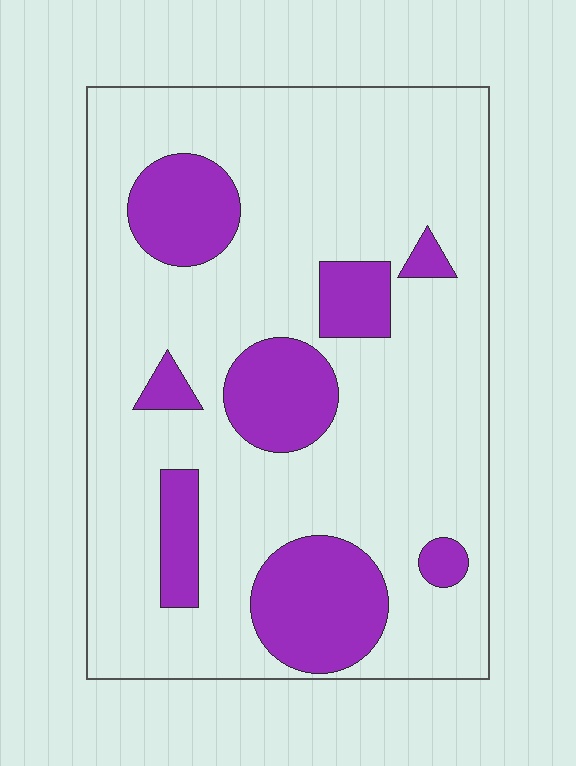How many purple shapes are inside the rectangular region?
8.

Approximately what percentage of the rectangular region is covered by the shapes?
Approximately 20%.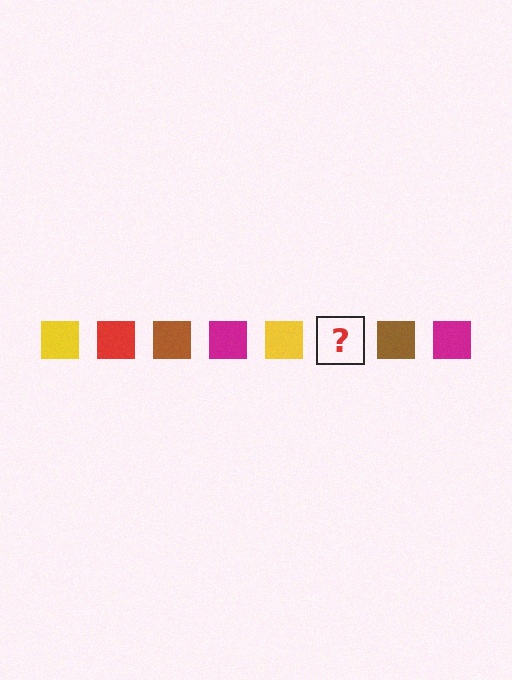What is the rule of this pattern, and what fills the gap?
The rule is that the pattern cycles through yellow, red, brown, magenta squares. The gap should be filled with a red square.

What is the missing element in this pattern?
The missing element is a red square.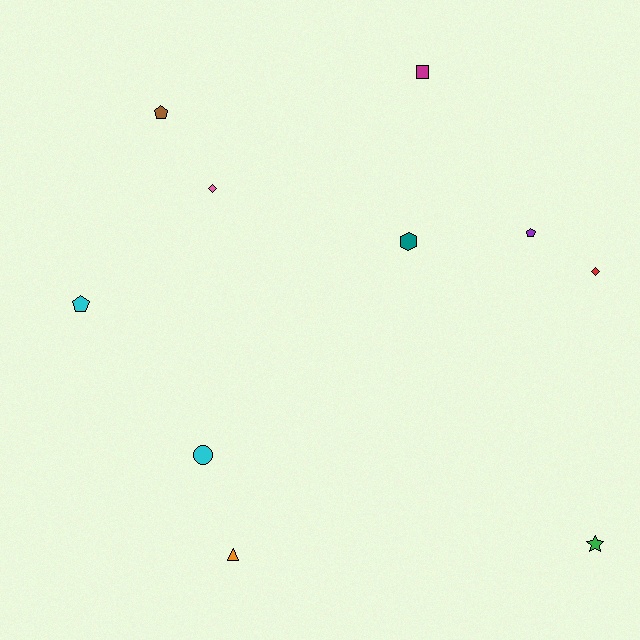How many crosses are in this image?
There are no crosses.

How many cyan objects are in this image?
There are 2 cyan objects.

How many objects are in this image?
There are 10 objects.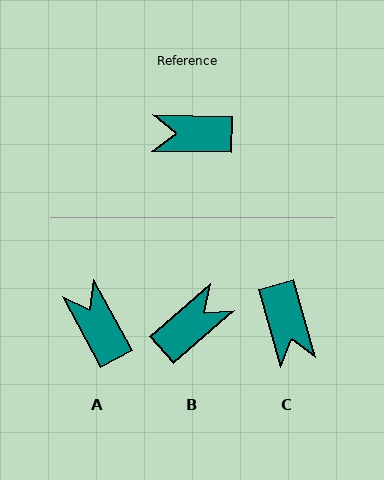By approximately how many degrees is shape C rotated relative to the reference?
Approximately 107 degrees counter-clockwise.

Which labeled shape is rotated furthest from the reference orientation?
B, about 138 degrees away.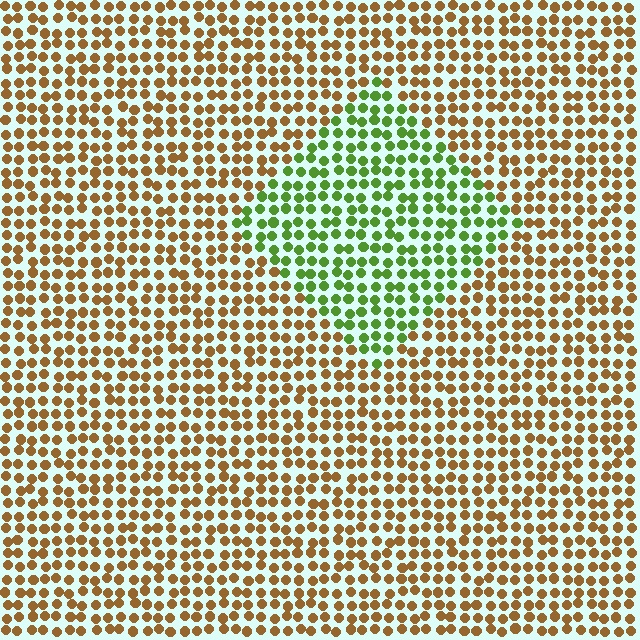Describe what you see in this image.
The image is filled with small brown elements in a uniform arrangement. A diamond-shaped region is visible where the elements are tinted to a slightly different hue, forming a subtle color boundary.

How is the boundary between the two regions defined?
The boundary is defined purely by a slight shift in hue (about 68 degrees). Spacing, size, and orientation are identical on both sides.